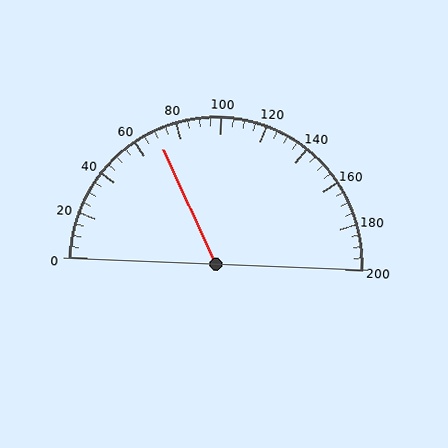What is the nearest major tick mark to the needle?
The nearest major tick mark is 80.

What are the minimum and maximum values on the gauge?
The gauge ranges from 0 to 200.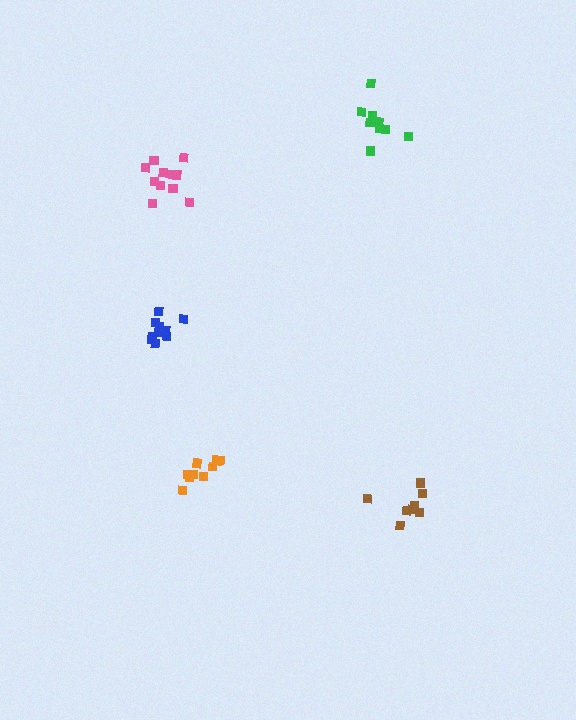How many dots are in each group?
Group 1: 10 dots, Group 2: 8 dots, Group 3: 9 dots, Group 4: 10 dots, Group 5: 13 dots (50 total).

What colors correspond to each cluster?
The clusters are colored: orange, brown, green, blue, pink.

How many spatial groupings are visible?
There are 5 spatial groupings.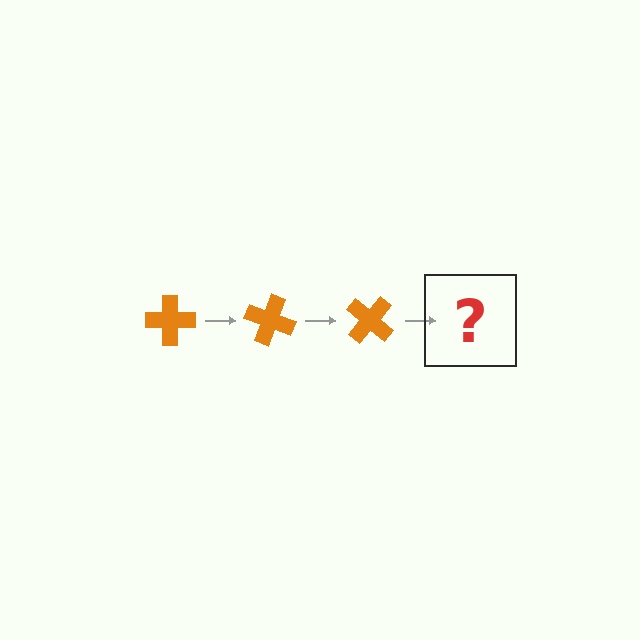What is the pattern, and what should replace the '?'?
The pattern is that the cross rotates 20 degrees each step. The '?' should be an orange cross rotated 60 degrees.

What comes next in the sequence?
The next element should be an orange cross rotated 60 degrees.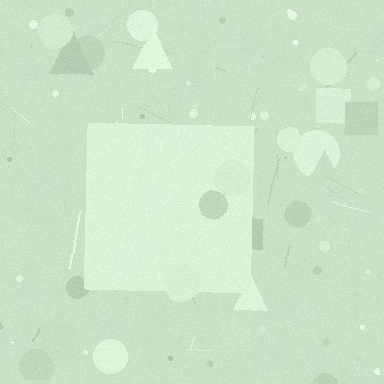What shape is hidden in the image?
A square is hidden in the image.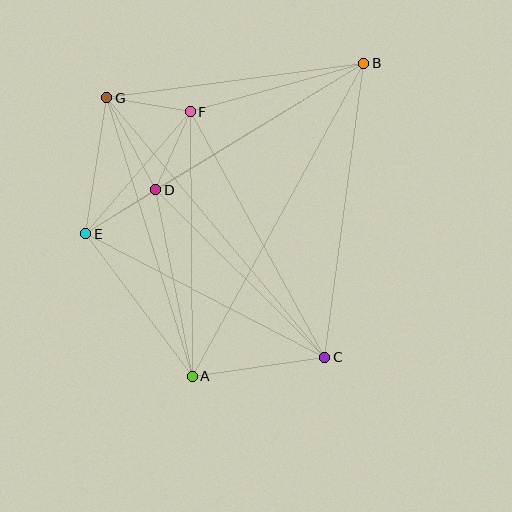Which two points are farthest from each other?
Points A and B are farthest from each other.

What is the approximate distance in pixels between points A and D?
The distance between A and D is approximately 190 pixels.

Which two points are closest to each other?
Points D and E are closest to each other.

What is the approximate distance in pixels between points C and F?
The distance between C and F is approximately 280 pixels.